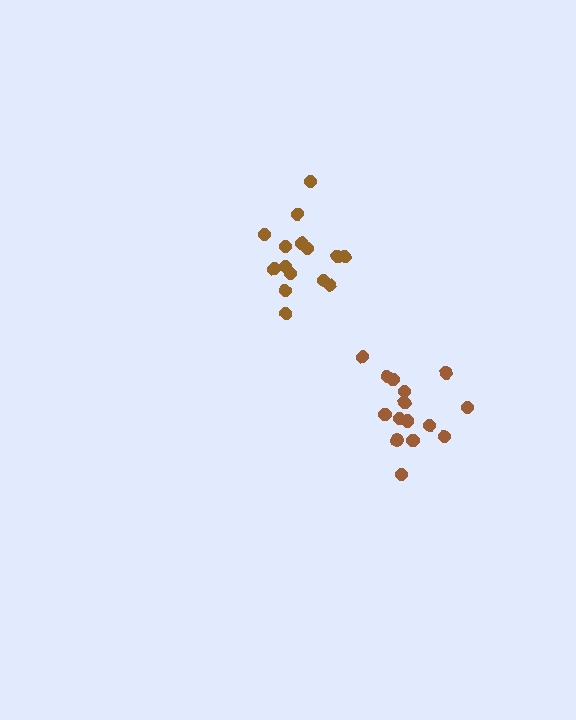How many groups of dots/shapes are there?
There are 2 groups.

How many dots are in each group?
Group 1: 15 dots, Group 2: 15 dots (30 total).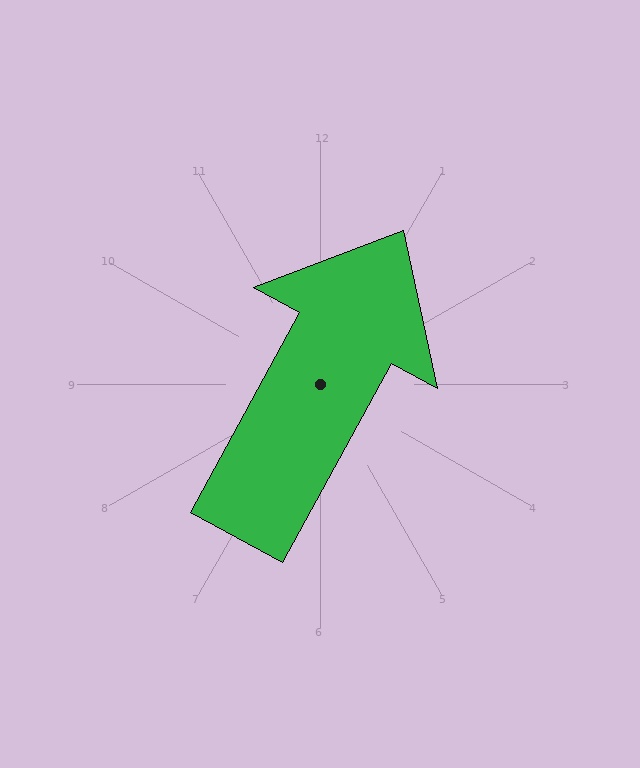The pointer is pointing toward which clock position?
Roughly 1 o'clock.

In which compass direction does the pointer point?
Northeast.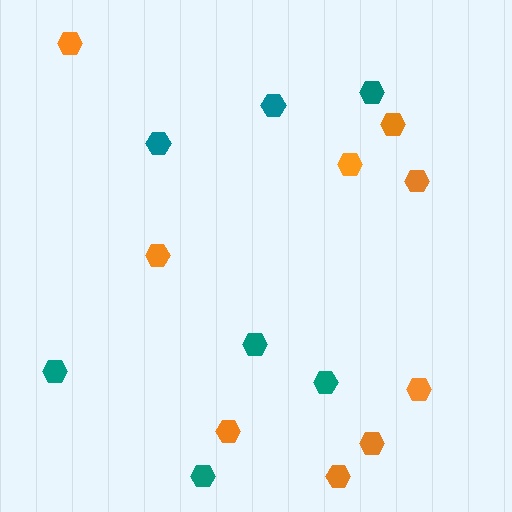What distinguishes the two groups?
There are 2 groups: one group of teal hexagons (7) and one group of orange hexagons (9).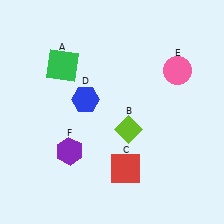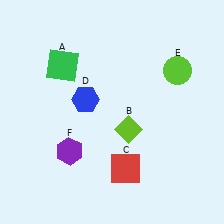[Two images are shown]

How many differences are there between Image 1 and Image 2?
There is 1 difference between the two images.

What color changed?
The circle (E) changed from pink in Image 1 to lime in Image 2.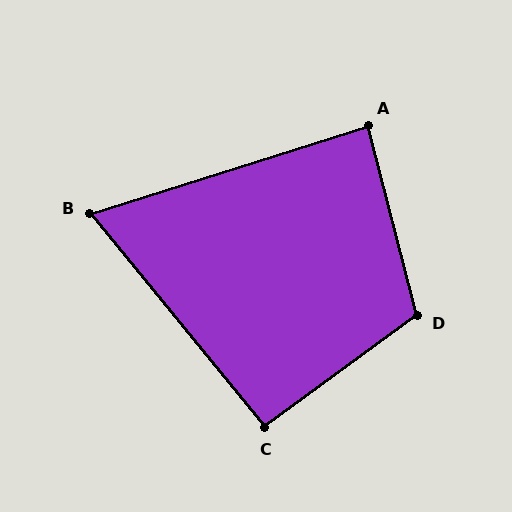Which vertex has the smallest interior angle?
B, at approximately 68 degrees.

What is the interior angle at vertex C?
Approximately 93 degrees (approximately right).